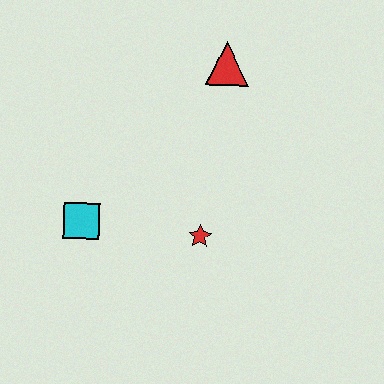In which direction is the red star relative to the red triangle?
The red star is below the red triangle.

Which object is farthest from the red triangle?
The cyan square is farthest from the red triangle.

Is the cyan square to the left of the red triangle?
Yes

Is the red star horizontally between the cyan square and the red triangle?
Yes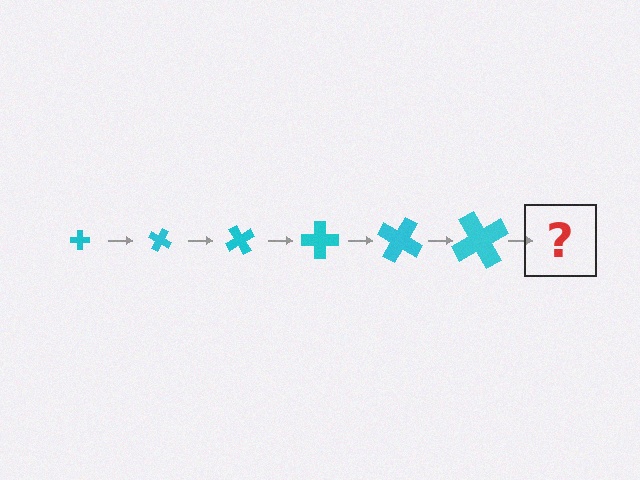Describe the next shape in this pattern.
It should be a cross, larger than the previous one and rotated 180 degrees from the start.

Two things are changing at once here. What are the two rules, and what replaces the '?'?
The two rules are that the cross grows larger each step and it rotates 30 degrees each step. The '?' should be a cross, larger than the previous one and rotated 180 degrees from the start.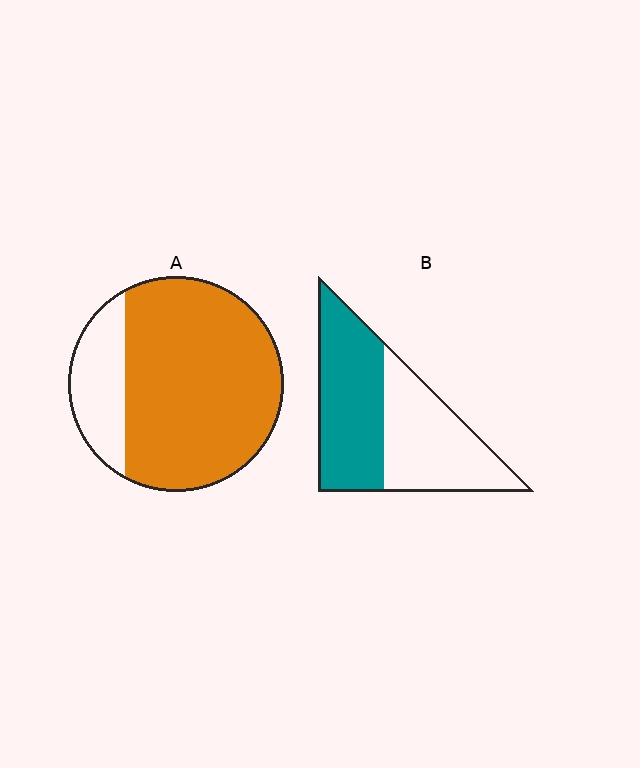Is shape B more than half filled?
Roughly half.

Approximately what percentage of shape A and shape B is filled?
A is approximately 80% and B is approximately 50%.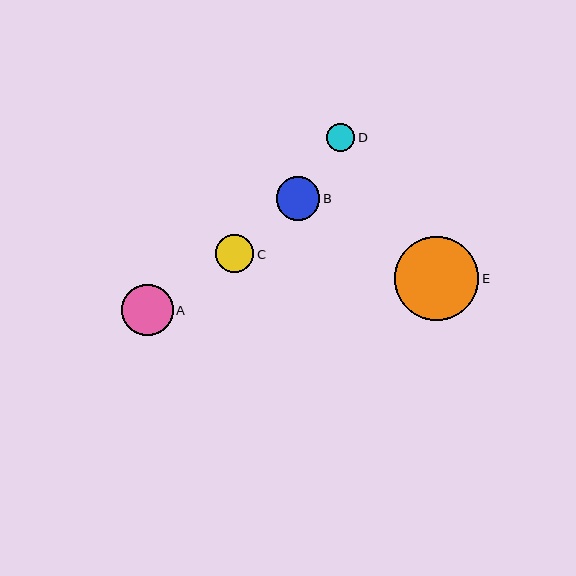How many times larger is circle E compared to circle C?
Circle E is approximately 2.2 times the size of circle C.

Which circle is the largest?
Circle E is the largest with a size of approximately 84 pixels.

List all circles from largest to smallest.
From largest to smallest: E, A, B, C, D.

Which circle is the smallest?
Circle D is the smallest with a size of approximately 28 pixels.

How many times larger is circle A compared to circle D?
Circle A is approximately 1.8 times the size of circle D.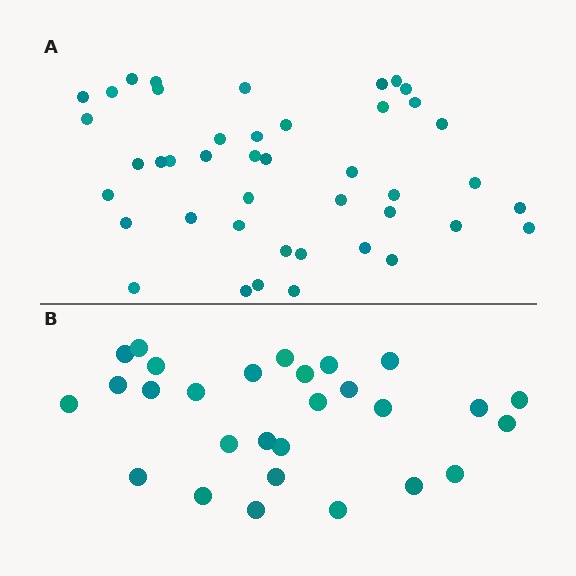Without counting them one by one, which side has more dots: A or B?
Region A (the top region) has more dots.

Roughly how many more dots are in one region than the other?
Region A has approximately 15 more dots than region B.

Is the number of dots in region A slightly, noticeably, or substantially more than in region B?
Region A has substantially more. The ratio is roughly 1.5 to 1.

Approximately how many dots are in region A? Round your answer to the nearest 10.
About 40 dots. (The exact count is 43, which rounds to 40.)